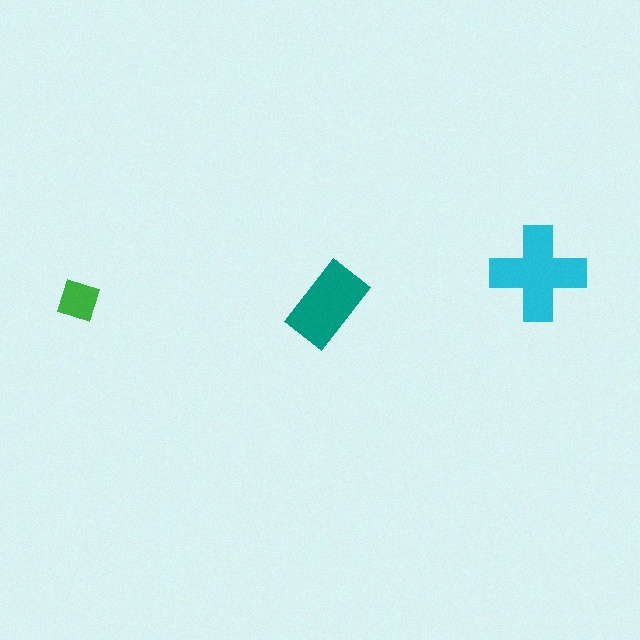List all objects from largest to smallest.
The cyan cross, the teal rectangle, the green diamond.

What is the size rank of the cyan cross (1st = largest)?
1st.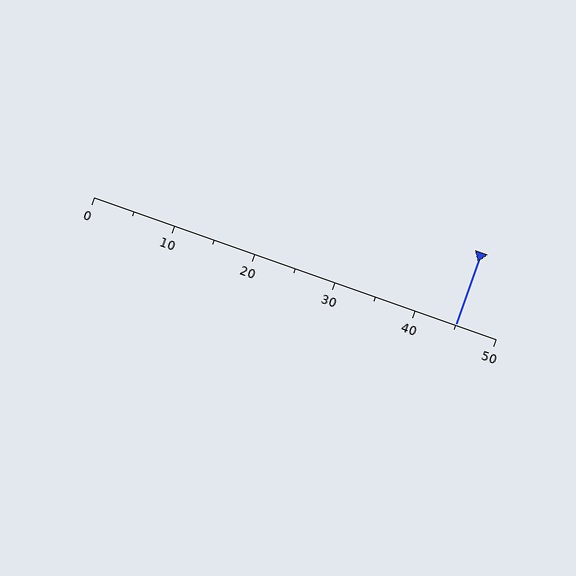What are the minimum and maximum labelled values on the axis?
The axis runs from 0 to 50.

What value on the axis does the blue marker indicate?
The marker indicates approximately 45.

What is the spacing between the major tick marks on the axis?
The major ticks are spaced 10 apart.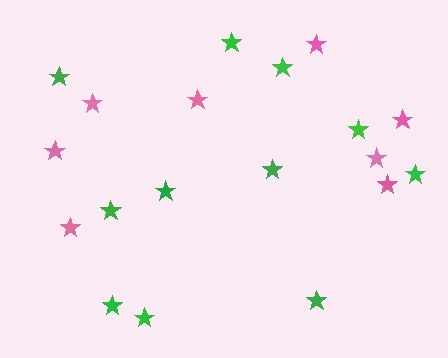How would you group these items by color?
There are 2 groups: one group of pink stars (8) and one group of green stars (11).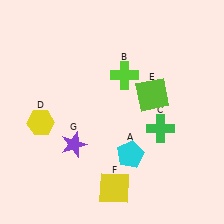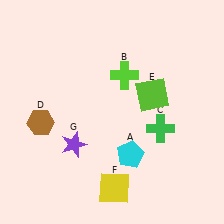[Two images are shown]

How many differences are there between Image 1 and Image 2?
There is 1 difference between the two images.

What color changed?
The hexagon (D) changed from yellow in Image 1 to brown in Image 2.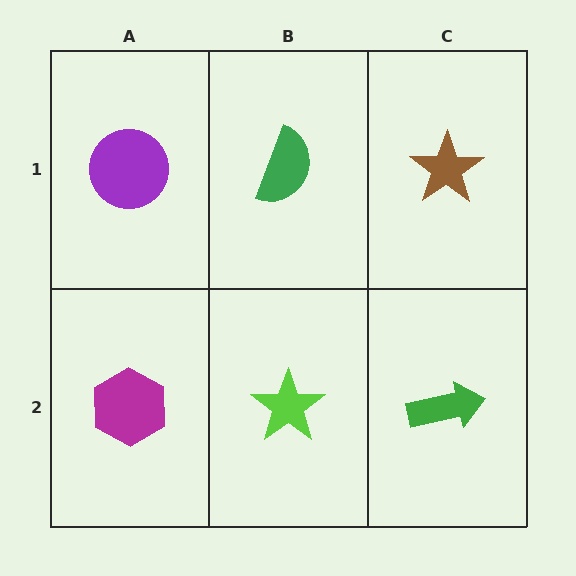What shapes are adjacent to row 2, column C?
A brown star (row 1, column C), a lime star (row 2, column B).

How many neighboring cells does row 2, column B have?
3.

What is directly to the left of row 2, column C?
A lime star.